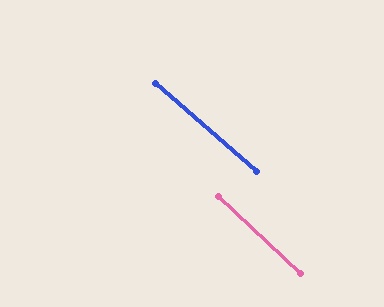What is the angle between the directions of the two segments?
Approximately 2 degrees.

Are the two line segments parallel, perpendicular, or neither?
Parallel — their directions differ by only 1.9°.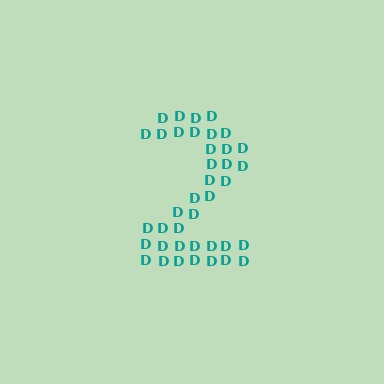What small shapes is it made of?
It is made of small letter D's.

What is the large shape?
The large shape is the digit 2.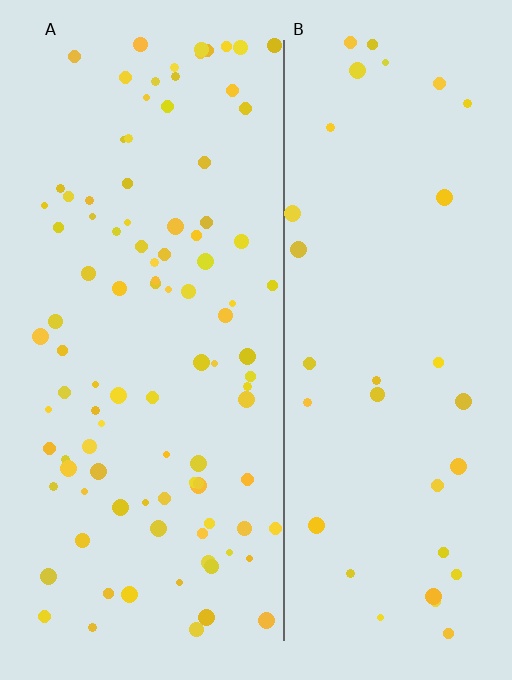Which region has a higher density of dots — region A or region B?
A (the left).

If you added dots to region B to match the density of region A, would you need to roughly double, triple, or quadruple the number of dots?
Approximately triple.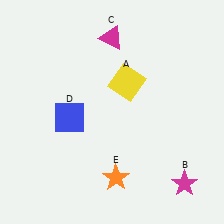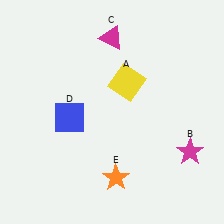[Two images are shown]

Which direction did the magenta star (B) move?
The magenta star (B) moved up.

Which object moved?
The magenta star (B) moved up.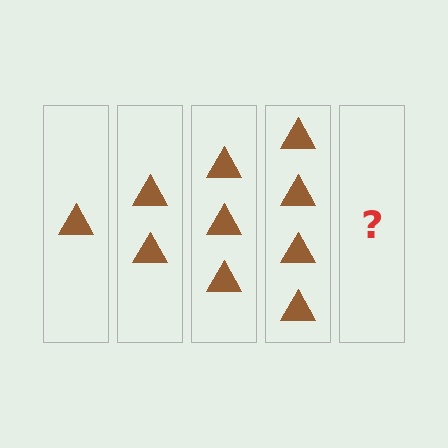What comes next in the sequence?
The next element should be 5 triangles.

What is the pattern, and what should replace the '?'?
The pattern is that each step adds one more triangle. The '?' should be 5 triangles.